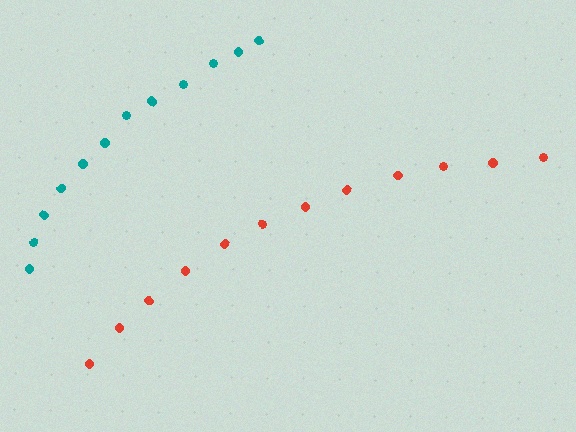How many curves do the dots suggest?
There are 2 distinct paths.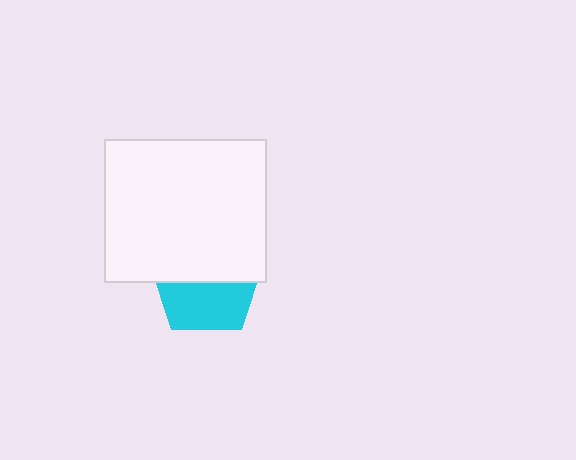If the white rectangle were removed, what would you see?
You would see the complete cyan pentagon.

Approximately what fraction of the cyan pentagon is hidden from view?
Roughly 54% of the cyan pentagon is hidden behind the white rectangle.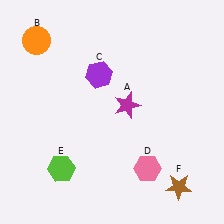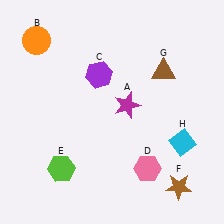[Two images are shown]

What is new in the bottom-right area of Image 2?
A cyan diamond (H) was added in the bottom-right area of Image 2.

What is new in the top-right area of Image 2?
A brown triangle (G) was added in the top-right area of Image 2.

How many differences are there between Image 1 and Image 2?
There are 2 differences between the two images.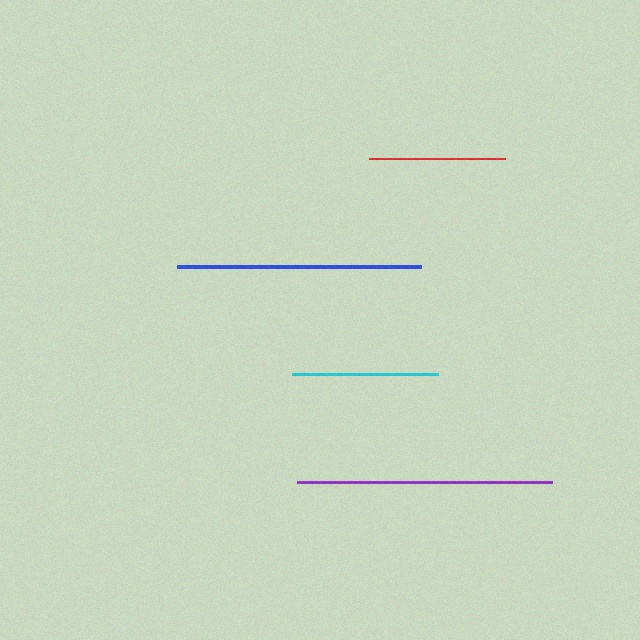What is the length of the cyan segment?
The cyan segment is approximately 146 pixels long.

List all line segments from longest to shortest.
From longest to shortest: purple, blue, cyan, red.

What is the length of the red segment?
The red segment is approximately 137 pixels long.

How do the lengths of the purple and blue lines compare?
The purple and blue lines are approximately the same length.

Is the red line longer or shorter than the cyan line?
The cyan line is longer than the red line.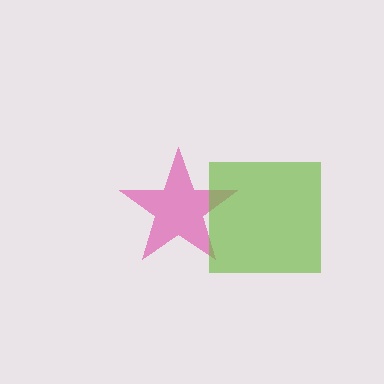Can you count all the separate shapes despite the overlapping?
Yes, there are 2 separate shapes.